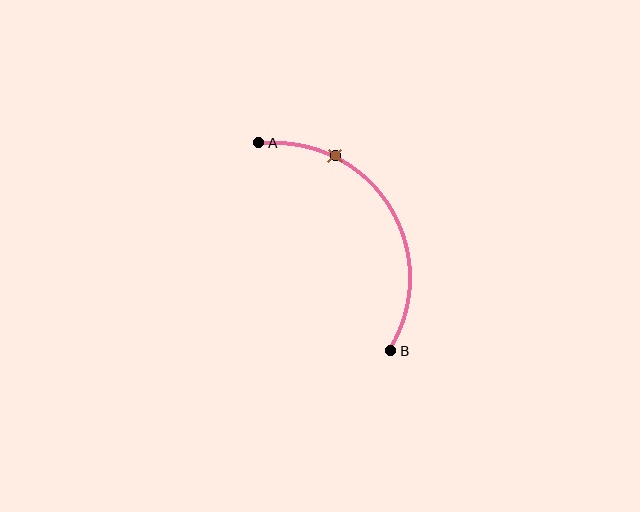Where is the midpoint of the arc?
The arc midpoint is the point on the curve farthest from the straight line joining A and B. It sits to the right of that line.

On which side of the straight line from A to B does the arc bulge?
The arc bulges to the right of the straight line connecting A and B.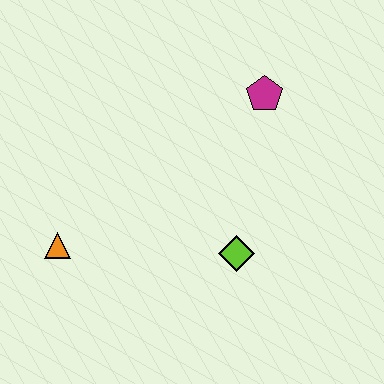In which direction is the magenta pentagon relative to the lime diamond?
The magenta pentagon is above the lime diamond.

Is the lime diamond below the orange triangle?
Yes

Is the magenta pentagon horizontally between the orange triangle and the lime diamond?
No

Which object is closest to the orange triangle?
The lime diamond is closest to the orange triangle.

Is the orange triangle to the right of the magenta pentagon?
No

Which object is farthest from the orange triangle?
The magenta pentagon is farthest from the orange triangle.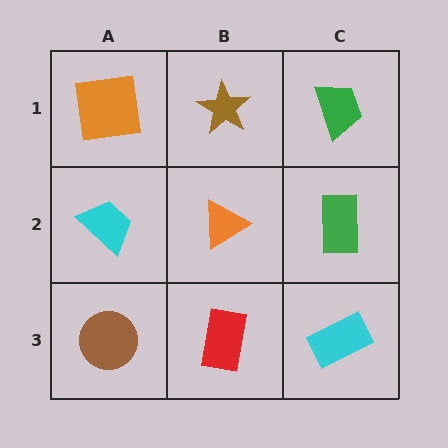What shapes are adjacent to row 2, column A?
An orange square (row 1, column A), a brown circle (row 3, column A), an orange triangle (row 2, column B).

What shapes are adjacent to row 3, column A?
A cyan trapezoid (row 2, column A), a red rectangle (row 3, column B).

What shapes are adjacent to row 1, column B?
An orange triangle (row 2, column B), an orange square (row 1, column A), a green trapezoid (row 1, column C).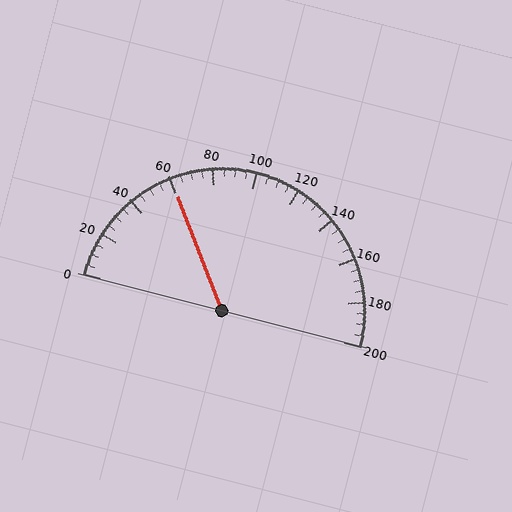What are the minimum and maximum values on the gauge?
The gauge ranges from 0 to 200.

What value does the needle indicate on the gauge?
The needle indicates approximately 60.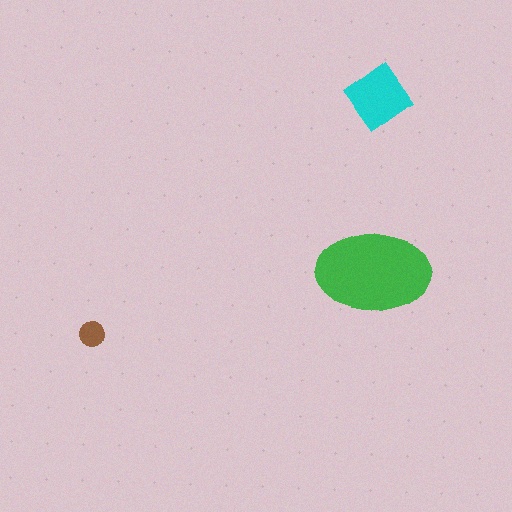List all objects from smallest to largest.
The brown circle, the cyan diamond, the green ellipse.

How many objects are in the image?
There are 3 objects in the image.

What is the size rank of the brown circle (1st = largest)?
3rd.